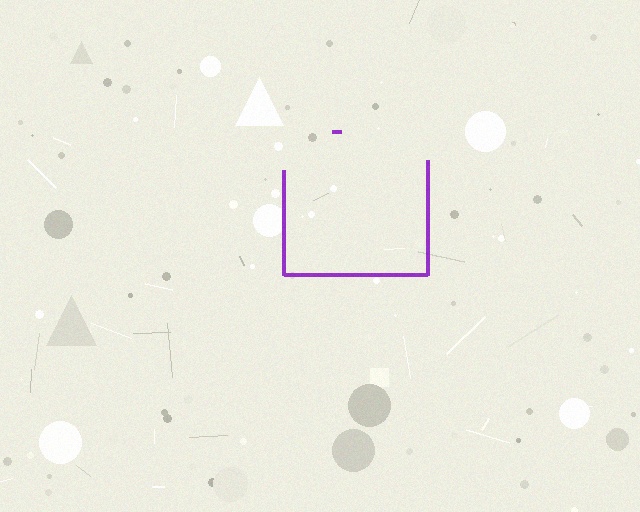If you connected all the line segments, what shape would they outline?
They would outline a square.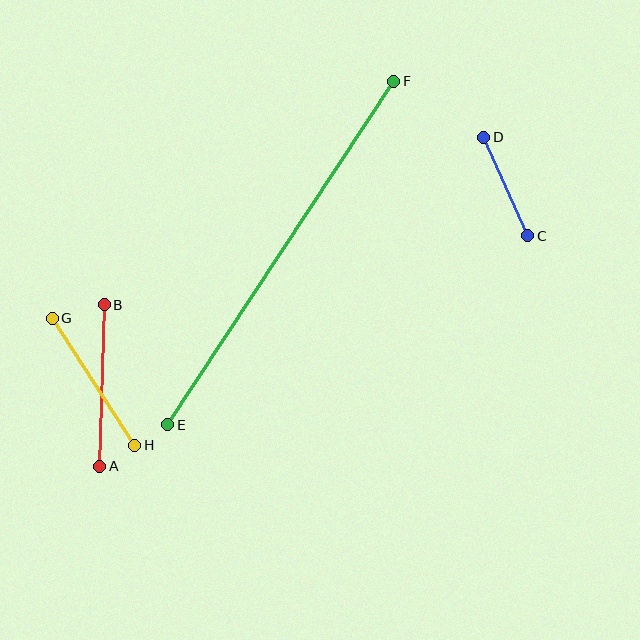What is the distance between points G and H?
The distance is approximately 151 pixels.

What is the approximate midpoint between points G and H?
The midpoint is at approximately (94, 382) pixels.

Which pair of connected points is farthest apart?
Points E and F are farthest apart.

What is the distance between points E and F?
The distance is approximately 411 pixels.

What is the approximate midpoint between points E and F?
The midpoint is at approximately (281, 253) pixels.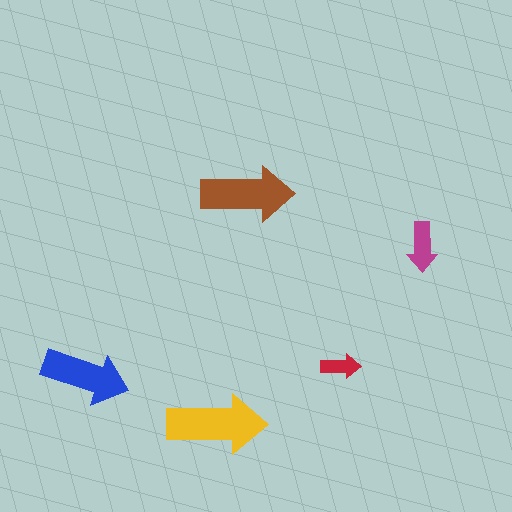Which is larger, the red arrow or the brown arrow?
The brown one.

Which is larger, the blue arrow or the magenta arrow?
The blue one.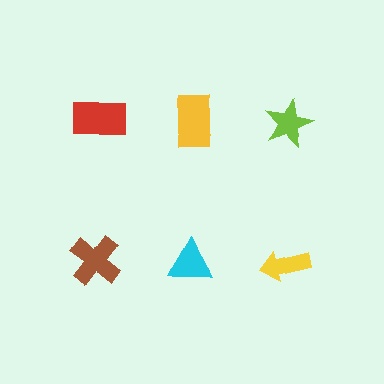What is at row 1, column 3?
A lime star.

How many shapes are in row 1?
3 shapes.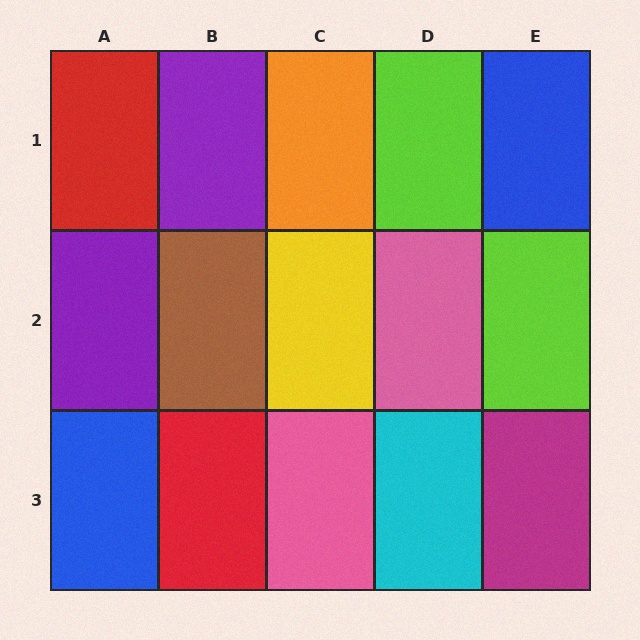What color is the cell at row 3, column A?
Blue.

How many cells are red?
2 cells are red.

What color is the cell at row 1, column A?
Red.